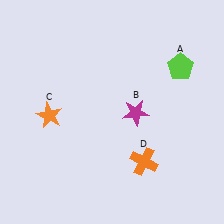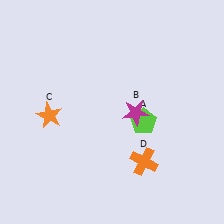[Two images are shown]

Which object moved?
The lime pentagon (A) moved down.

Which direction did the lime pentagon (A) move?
The lime pentagon (A) moved down.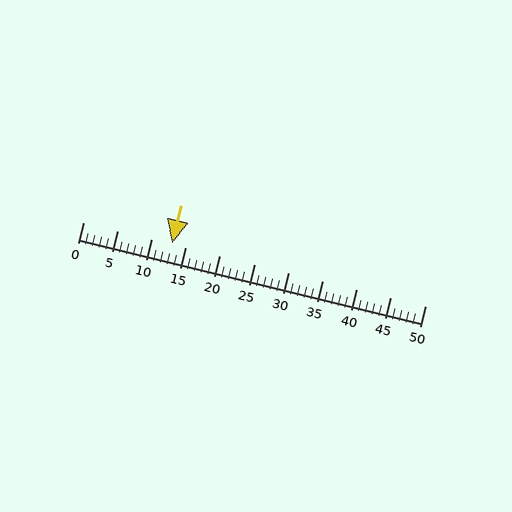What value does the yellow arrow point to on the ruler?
The yellow arrow points to approximately 13.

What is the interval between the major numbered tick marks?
The major tick marks are spaced 5 units apart.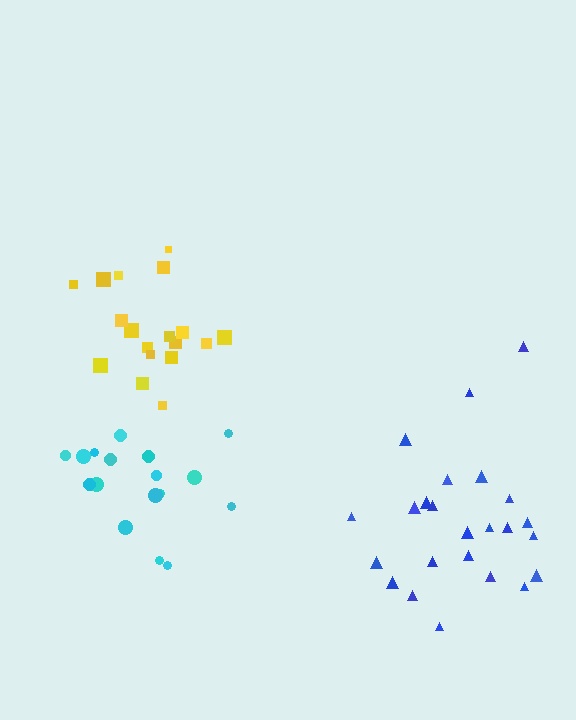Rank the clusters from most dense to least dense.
yellow, cyan, blue.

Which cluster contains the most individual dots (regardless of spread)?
Blue (24).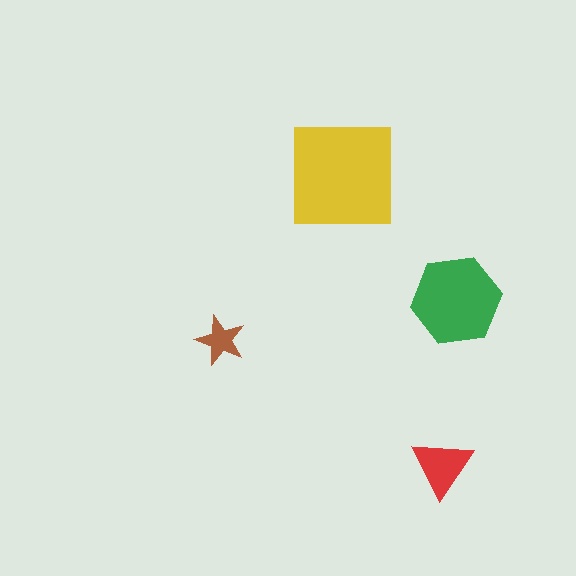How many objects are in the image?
There are 4 objects in the image.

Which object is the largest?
The yellow square.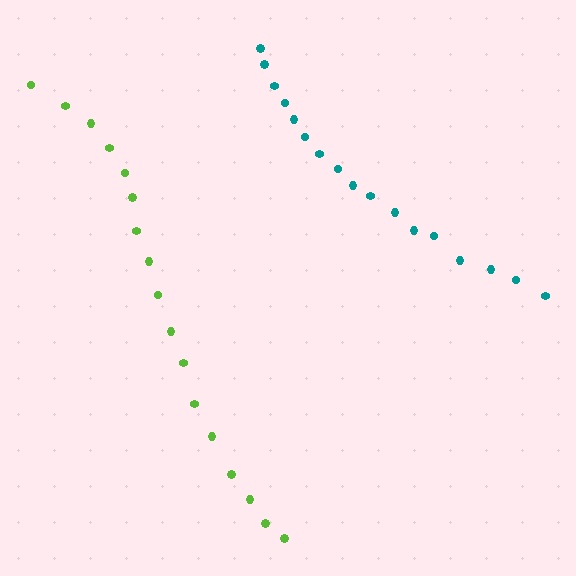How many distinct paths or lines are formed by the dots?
There are 2 distinct paths.